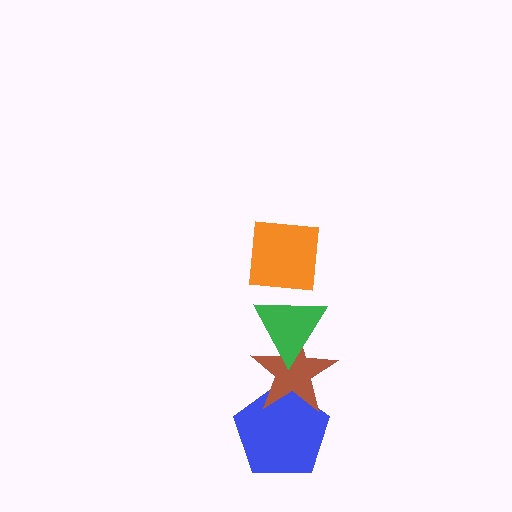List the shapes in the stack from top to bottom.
From top to bottom: the orange square, the green triangle, the brown star, the blue pentagon.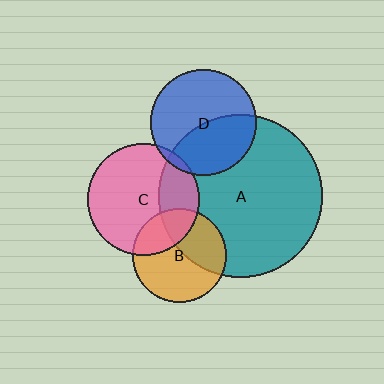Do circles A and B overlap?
Yes.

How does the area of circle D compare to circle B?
Approximately 1.3 times.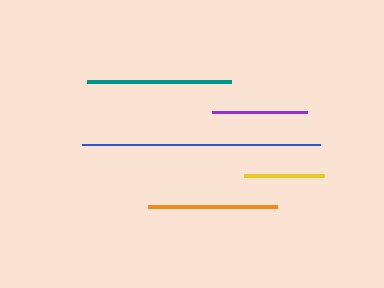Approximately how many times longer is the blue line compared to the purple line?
The blue line is approximately 2.5 times the length of the purple line.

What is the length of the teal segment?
The teal segment is approximately 144 pixels long.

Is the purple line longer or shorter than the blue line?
The blue line is longer than the purple line.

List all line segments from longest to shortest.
From longest to shortest: blue, teal, orange, purple, yellow.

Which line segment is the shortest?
The yellow line is the shortest at approximately 80 pixels.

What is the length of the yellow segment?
The yellow segment is approximately 80 pixels long.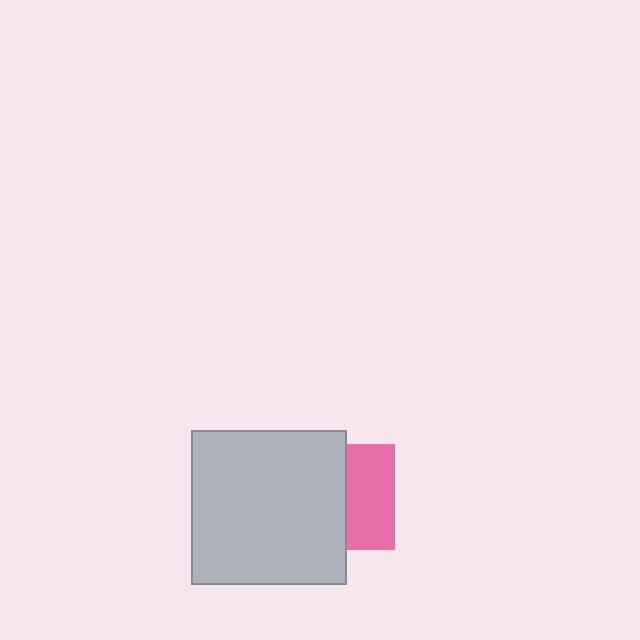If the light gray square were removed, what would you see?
You would see the complete pink square.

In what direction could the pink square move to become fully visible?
The pink square could move right. That would shift it out from behind the light gray square entirely.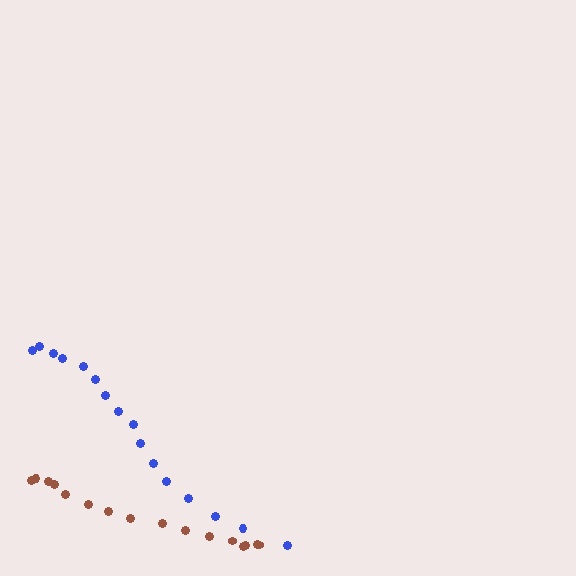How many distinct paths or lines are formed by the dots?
There are 2 distinct paths.